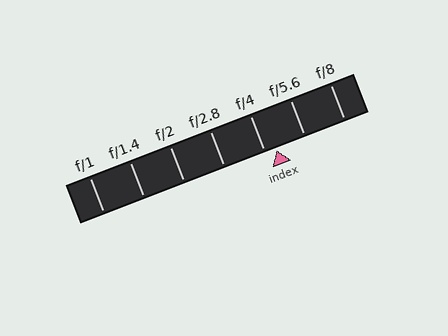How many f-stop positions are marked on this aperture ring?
There are 7 f-stop positions marked.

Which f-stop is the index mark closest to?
The index mark is closest to f/4.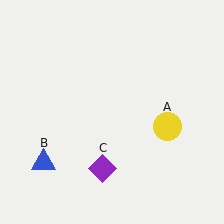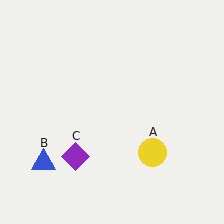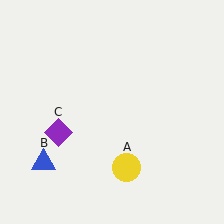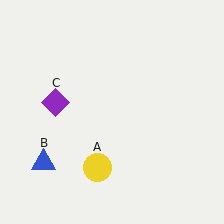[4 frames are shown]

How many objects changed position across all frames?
2 objects changed position: yellow circle (object A), purple diamond (object C).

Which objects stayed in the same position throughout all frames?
Blue triangle (object B) remained stationary.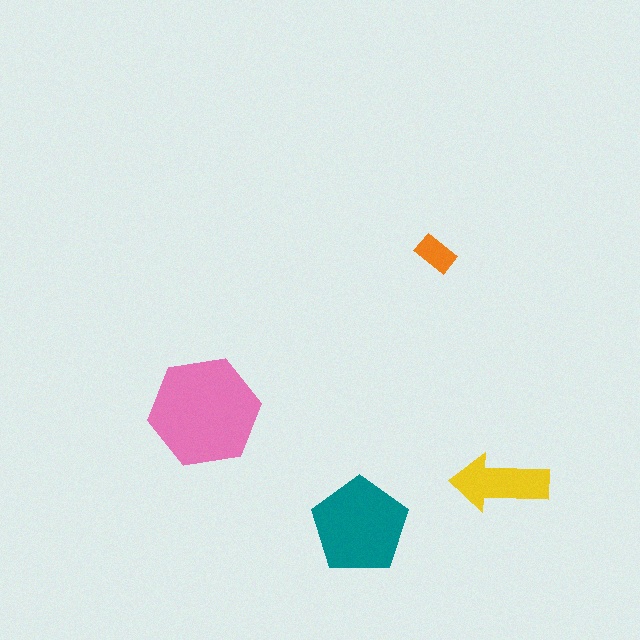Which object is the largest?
The pink hexagon.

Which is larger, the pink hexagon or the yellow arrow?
The pink hexagon.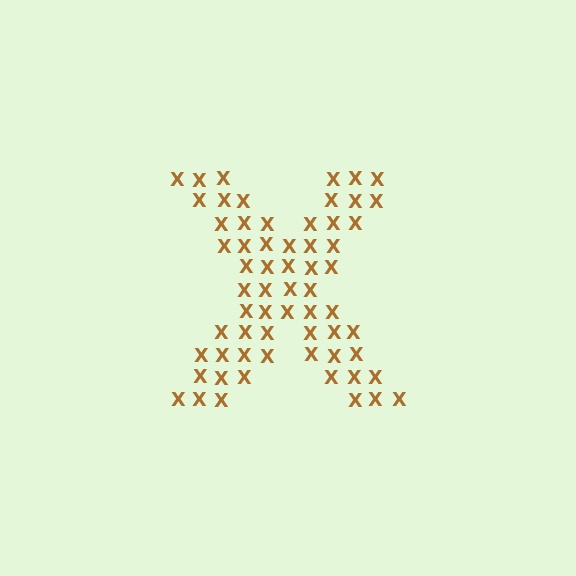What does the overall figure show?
The overall figure shows the letter X.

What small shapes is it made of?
It is made of small letter X's.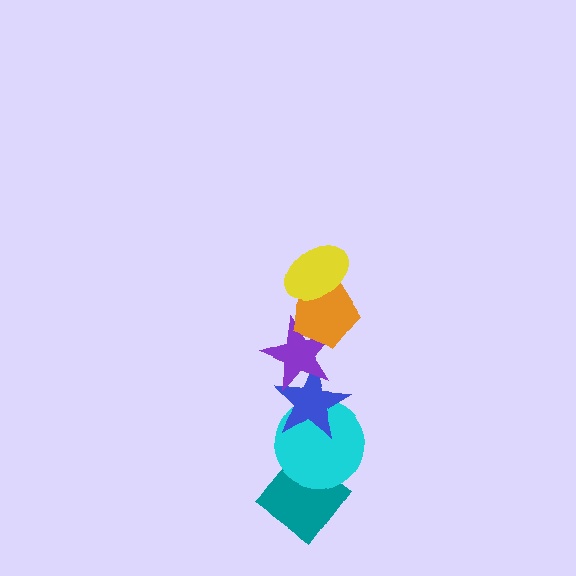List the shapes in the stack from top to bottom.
From top to bottom: the yellow ellipse, the orange pentagon, the purple star, the blue star, the cyan circle, the teal diamond.